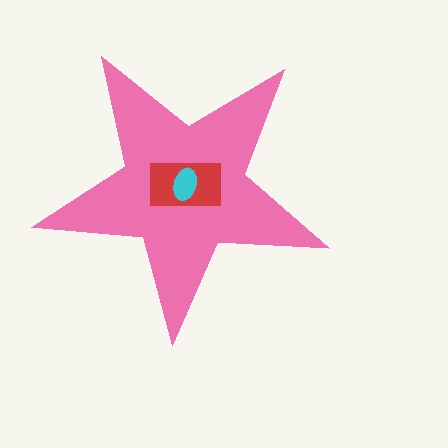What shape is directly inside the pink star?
The red rectangle.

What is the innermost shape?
The cyan ellipse.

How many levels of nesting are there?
3.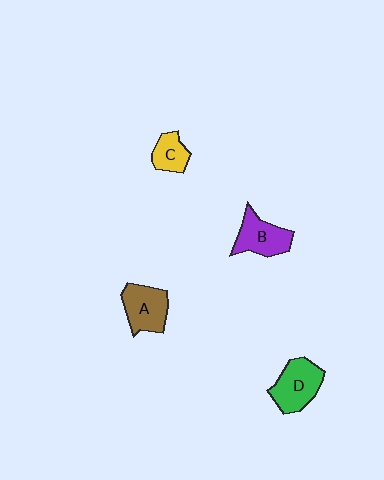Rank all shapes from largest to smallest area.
From largest to smallest: D (green), A (brown), B (purple), C (yellow).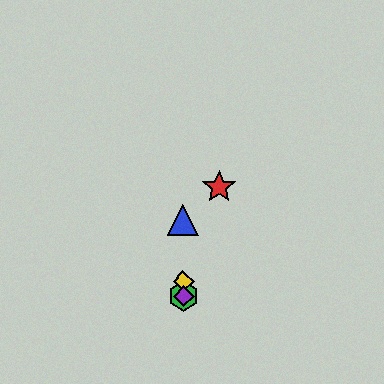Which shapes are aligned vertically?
The blue triangle, the green hexagon, the yellow diamond, the purple diamond are aligned vertically.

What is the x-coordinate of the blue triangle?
The blue triangle is at x≈183.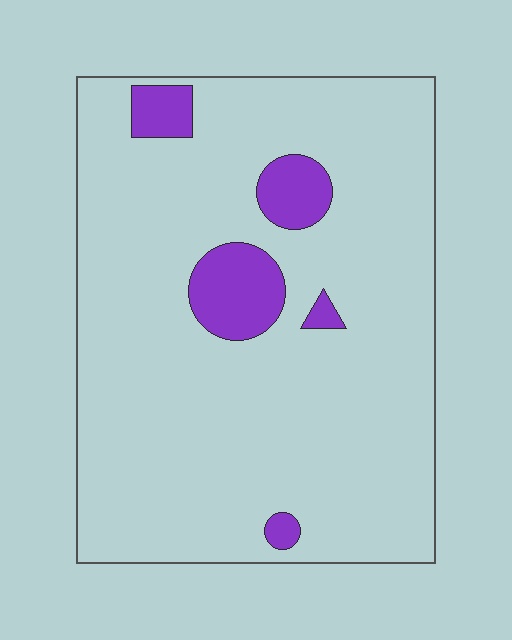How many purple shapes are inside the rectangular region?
5.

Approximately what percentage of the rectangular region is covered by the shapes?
Approximately 10%.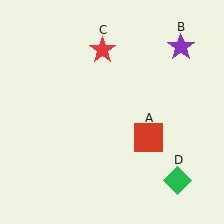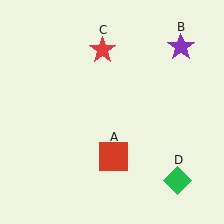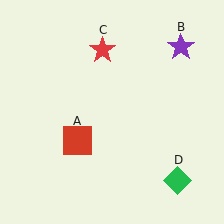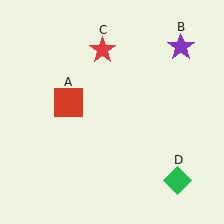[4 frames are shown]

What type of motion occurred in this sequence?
The red square (object A) rotated clockwise around the center of the scene.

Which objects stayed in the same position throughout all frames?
Purple star (object B) and red star (object C) and green diamond (object D) remained stationary.